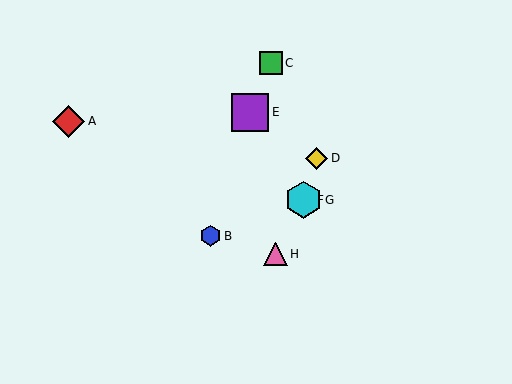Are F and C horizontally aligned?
No, F is at y≈200 and C is at y≈63.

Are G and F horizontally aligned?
Yes, both are at y≈200.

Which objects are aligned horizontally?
Objects F, G are aligned horizontally.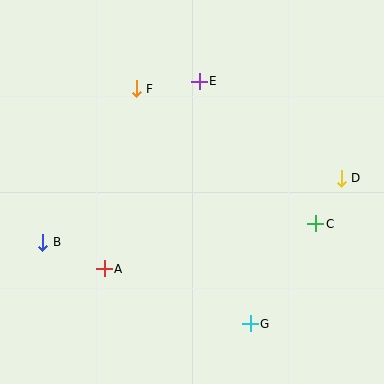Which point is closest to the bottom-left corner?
Point B is closest to the bottom-left corner.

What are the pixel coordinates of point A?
Point A is at (104, 269).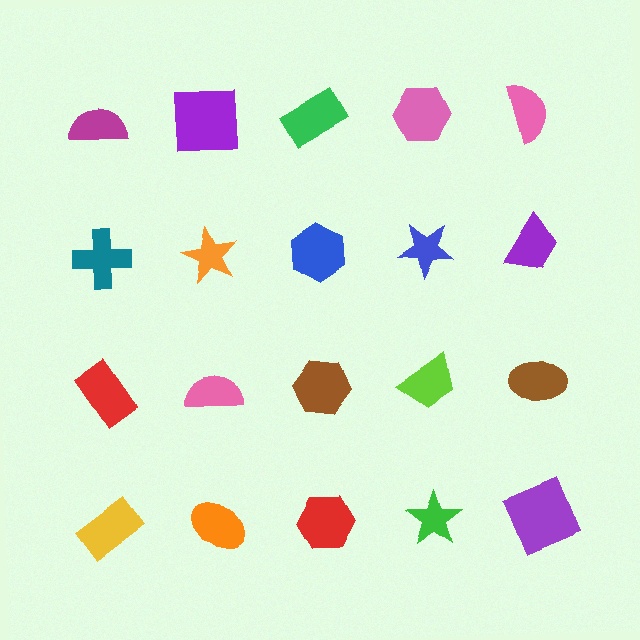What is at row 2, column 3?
A blue hexagon.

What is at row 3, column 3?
A brown hexagon.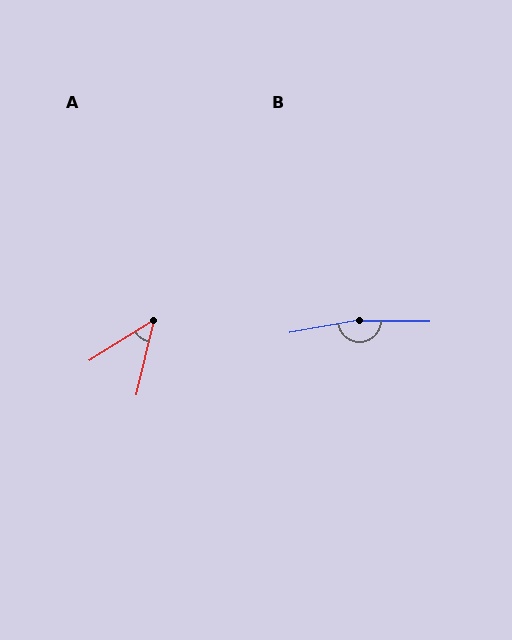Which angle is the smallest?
A, at approximately 44 degrees.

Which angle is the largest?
B, at approximately 169 degrees.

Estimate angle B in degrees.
Approximately 169 degrees.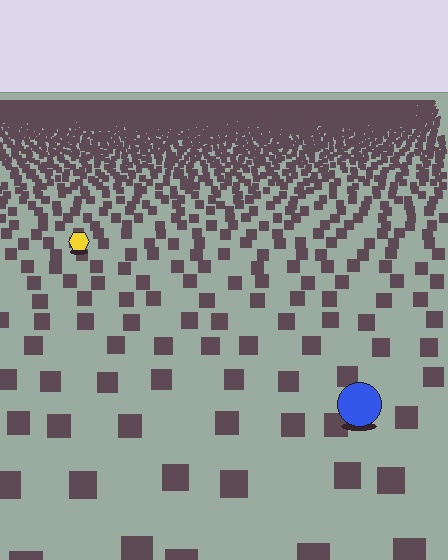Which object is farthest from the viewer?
The yellow hexagon is farthest from the viewer. It appears smaller and the ground texture around it is denser.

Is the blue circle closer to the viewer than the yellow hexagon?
Yes. The blue circle is closer — you can tell from the texture gradient: the ground texture is coarser near it.